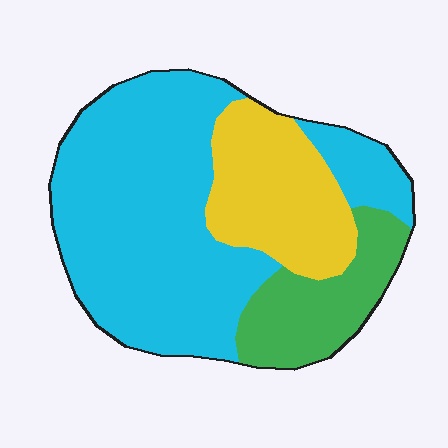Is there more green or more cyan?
Cyan.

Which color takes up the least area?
Green, at roughly 15%.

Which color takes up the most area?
Cyan, at roughly 60%.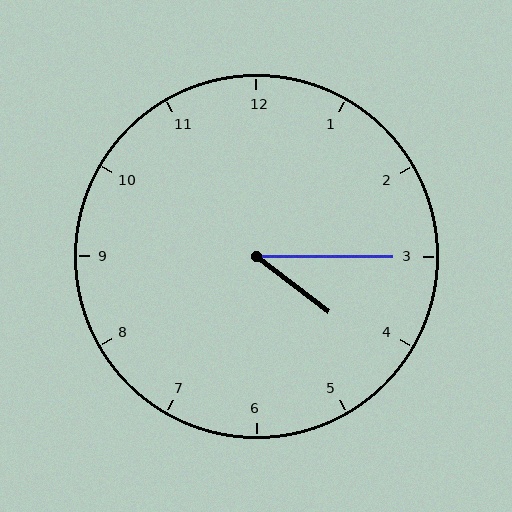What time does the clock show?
4:15.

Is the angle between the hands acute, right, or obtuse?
It is acute.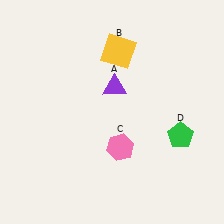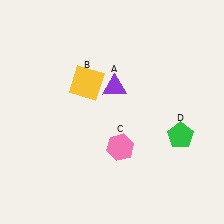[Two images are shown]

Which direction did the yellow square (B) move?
The yellow square (B) moved left.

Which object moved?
The yellow square (B) moved left.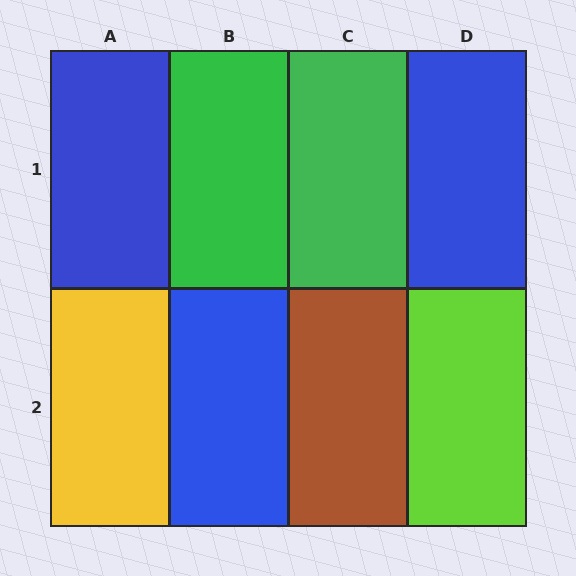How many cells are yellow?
1 cell is yellow.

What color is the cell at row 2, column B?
Blue.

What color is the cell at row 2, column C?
Brown.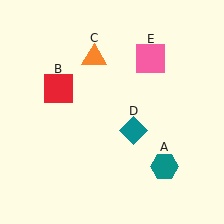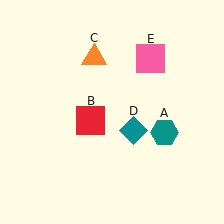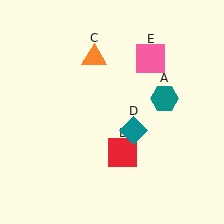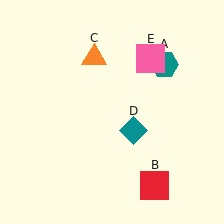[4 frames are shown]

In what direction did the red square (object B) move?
The red square (object B) moved down and to the right.